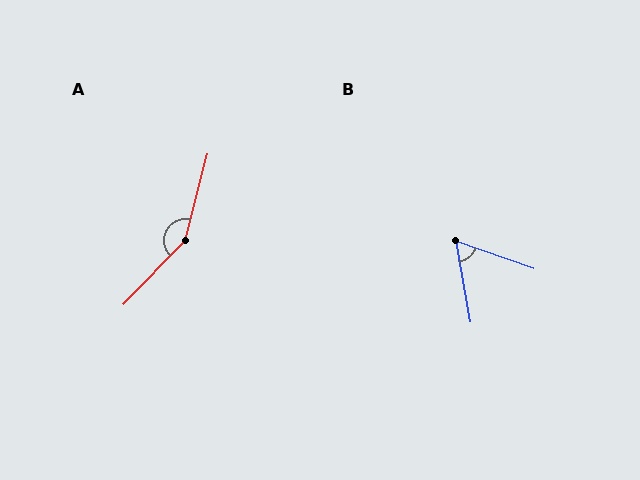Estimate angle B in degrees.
Approximately 61 degrees.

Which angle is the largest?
A, at approximately 150 degrees.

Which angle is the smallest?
B, at approximately 61 degrees.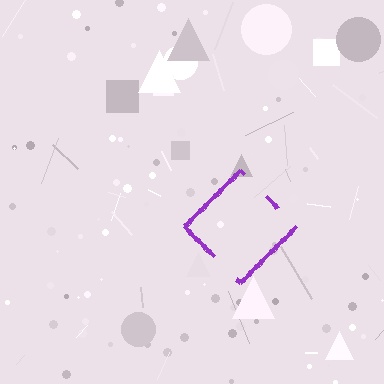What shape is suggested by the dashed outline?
The dashed outline suggests a diamond.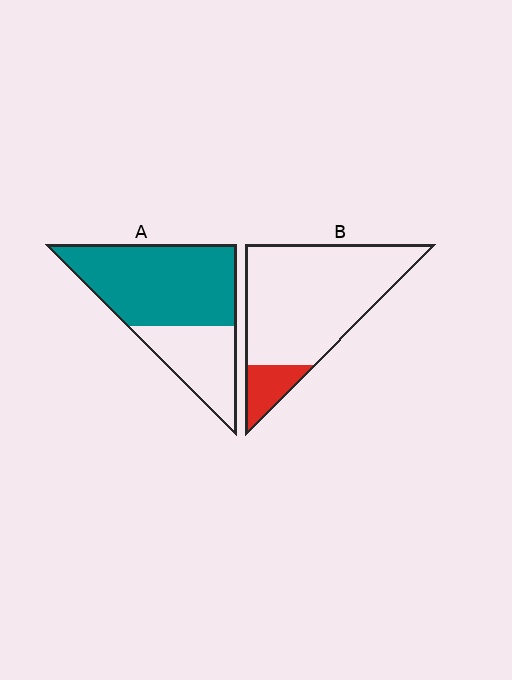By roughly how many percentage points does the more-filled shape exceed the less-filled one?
By roughly 55 percentage points (A over B).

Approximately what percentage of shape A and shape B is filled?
A is approximately 65% and B is approximately 15%.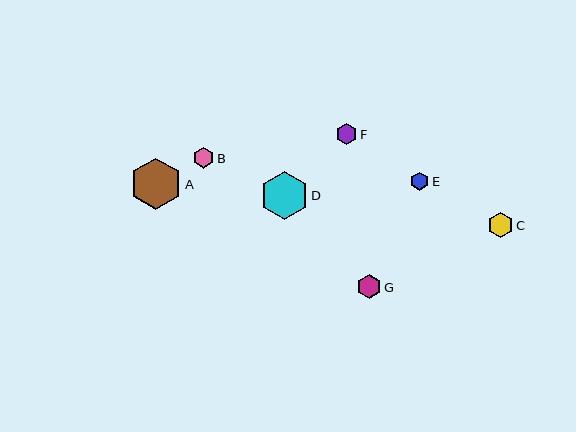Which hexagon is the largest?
Hexagon A is the largest with a size of approximately 52 pixels.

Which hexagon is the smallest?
Hexagon E is the smallest with a size of approximately 18 pixels.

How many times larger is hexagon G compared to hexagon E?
Hexagon G is approximately 1.3 times the size of hexagon E.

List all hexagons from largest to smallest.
From largest to smallest: A, D, C, G, B, F, E.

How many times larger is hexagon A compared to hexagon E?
Hexagon A is approximately 2.8 times the size of hexagon E.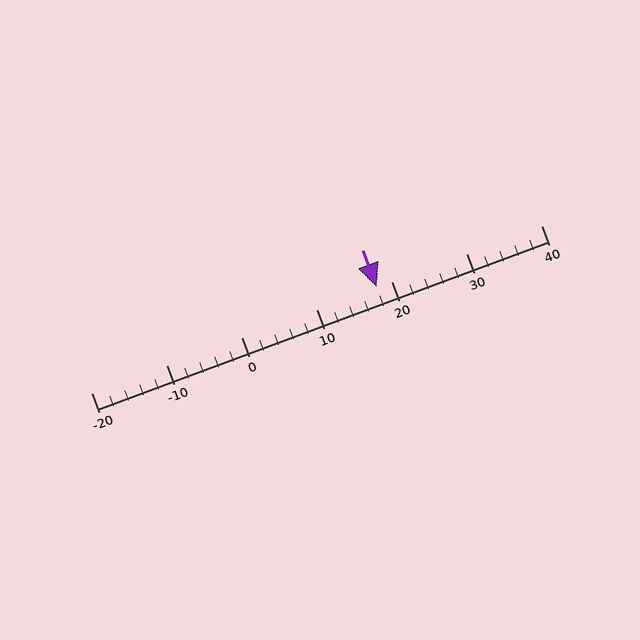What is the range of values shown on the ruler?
The ruler shows values from -20 to 40.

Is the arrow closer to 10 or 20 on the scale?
The arrow is closer to 20.